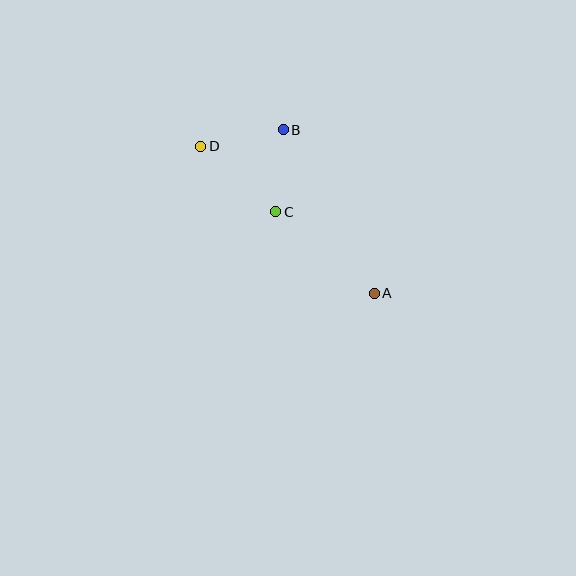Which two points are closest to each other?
Points B and C are closest to each other.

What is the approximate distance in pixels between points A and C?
The distance between A and C is approximately 128 pixels.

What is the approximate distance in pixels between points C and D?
The distance between C and D is approximately 99 pixels.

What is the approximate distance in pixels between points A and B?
The distance between A and B is approximately 187 pixels.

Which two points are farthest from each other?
Points A and D are farthest from each other.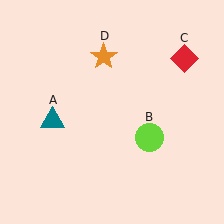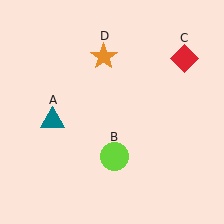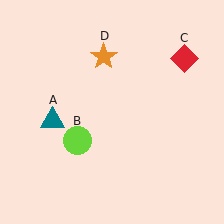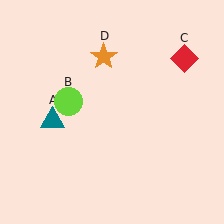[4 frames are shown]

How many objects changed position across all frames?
1 object changed position: lime circle (object B).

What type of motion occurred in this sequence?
The lime circle (object B) rotated clockwise around the center of the scene.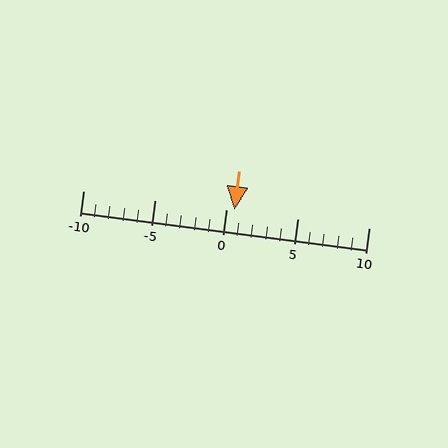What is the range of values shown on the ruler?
The ruler shows values from -10 to 10.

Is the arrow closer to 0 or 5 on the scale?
The arrow is closer to 0.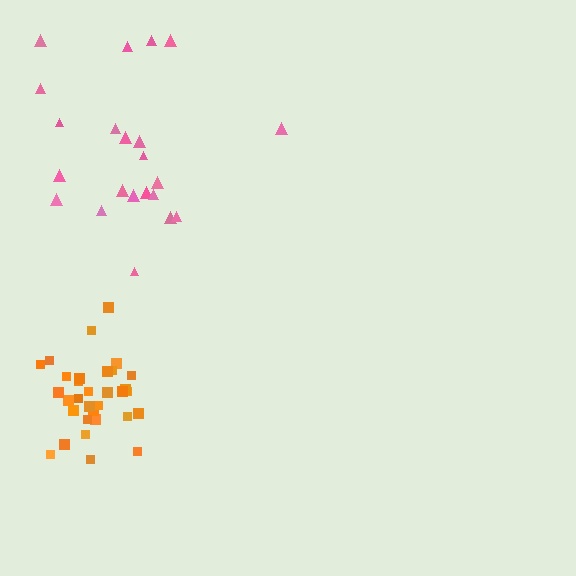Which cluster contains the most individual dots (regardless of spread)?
Orange (32).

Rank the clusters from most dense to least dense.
orange, pink.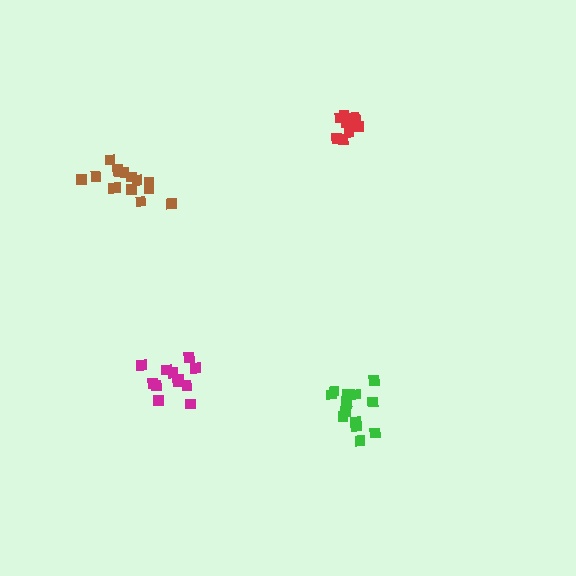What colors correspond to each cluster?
The clusters are colored: red, green, brown, magenta.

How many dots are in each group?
Group 1: 11 dots, Group 2: 15 dots, Group 3: 15 dots, Group 4: 12 dots (53 total).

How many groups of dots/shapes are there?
There are 4 groups.